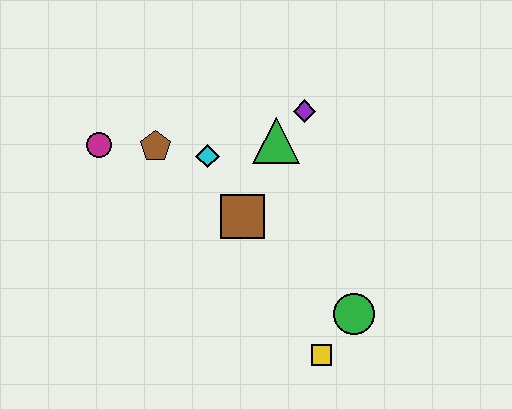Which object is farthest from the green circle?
The magenta circle is farthest from the green circle.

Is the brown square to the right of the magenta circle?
Yes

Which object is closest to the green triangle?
The purple diamond is closest to the green triangle.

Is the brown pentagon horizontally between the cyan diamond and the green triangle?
No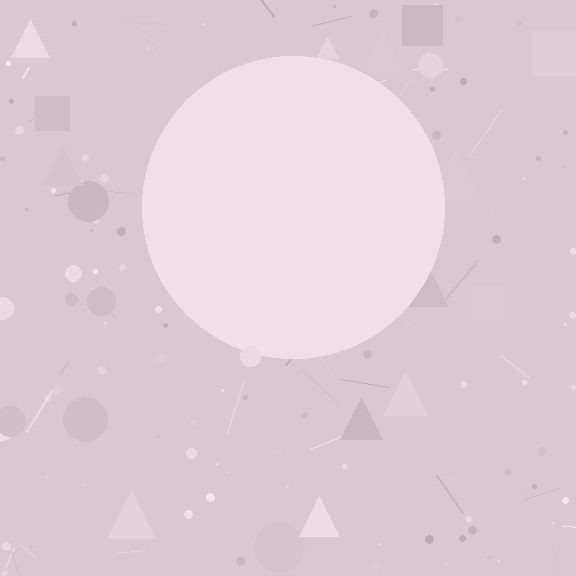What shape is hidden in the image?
A circle is hidden in the image.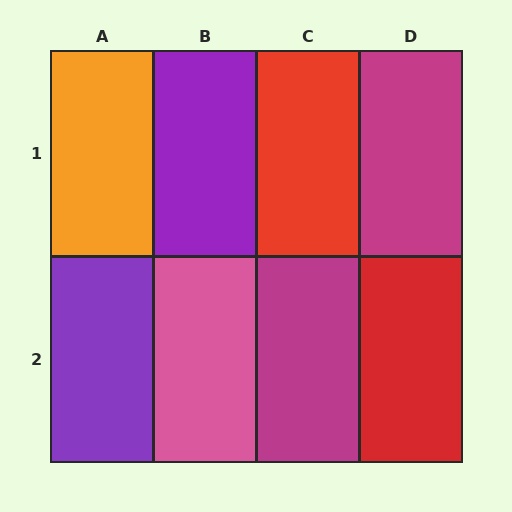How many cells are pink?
1 cell is pink.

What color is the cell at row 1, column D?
Magenta.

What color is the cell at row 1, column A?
Orange.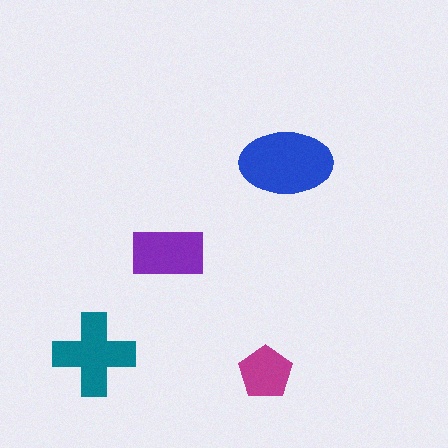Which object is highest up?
The blue ellipse is topmost.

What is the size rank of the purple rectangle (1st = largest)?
3rd.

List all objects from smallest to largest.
The magenta pentagon, the purple rectangle, the teal cross, the blue ellipse.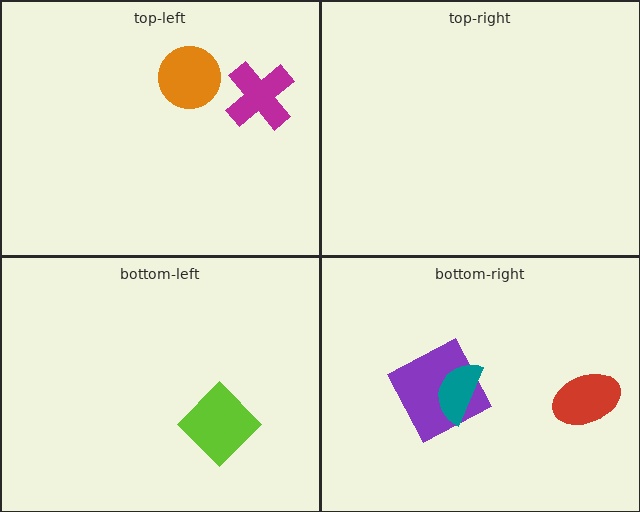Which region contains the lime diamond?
The bottom-left region.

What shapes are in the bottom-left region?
The lime diamond.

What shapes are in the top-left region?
The orange circle, the magenta cross.